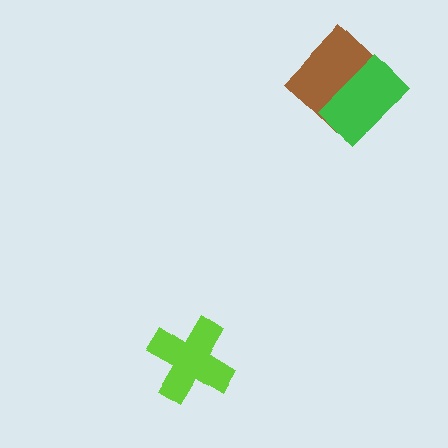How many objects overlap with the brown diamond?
1 object overlaps with the brown diamond.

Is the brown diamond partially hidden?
Yes, it is partially covered by another shape.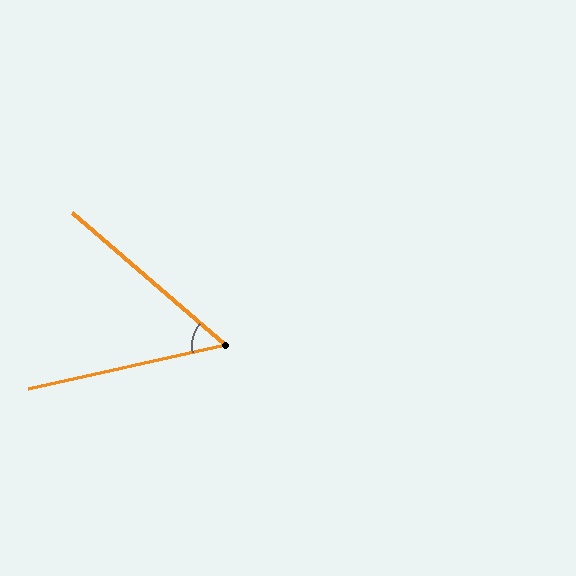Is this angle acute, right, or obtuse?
It is acute.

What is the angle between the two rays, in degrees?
Approximately 53 degrees.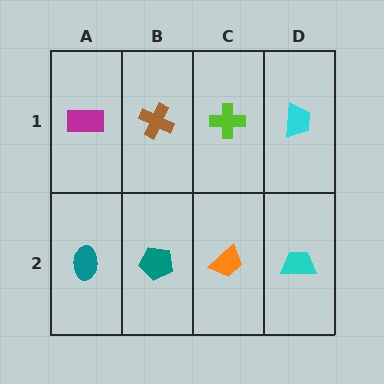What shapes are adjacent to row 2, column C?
A lime cross (row 1, column C), a teal pentagon (row 2, column B), a cyan trapezoid (row 2, column D).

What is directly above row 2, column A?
A magenta rectangle.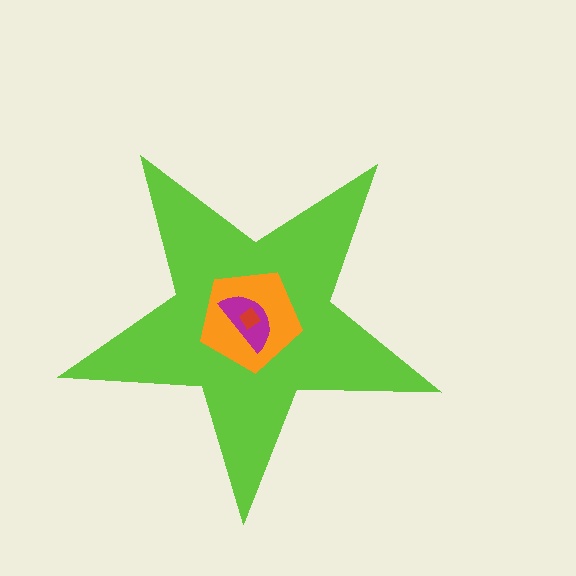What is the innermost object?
The red diamond.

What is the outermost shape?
The lime star.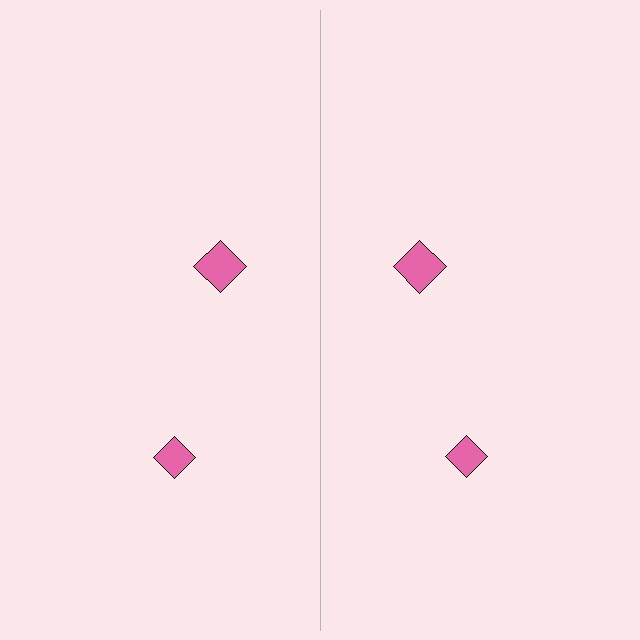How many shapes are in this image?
There are 4 shapes in this image.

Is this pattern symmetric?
Yes, this pattern has bilateral (reflection) symmetry.